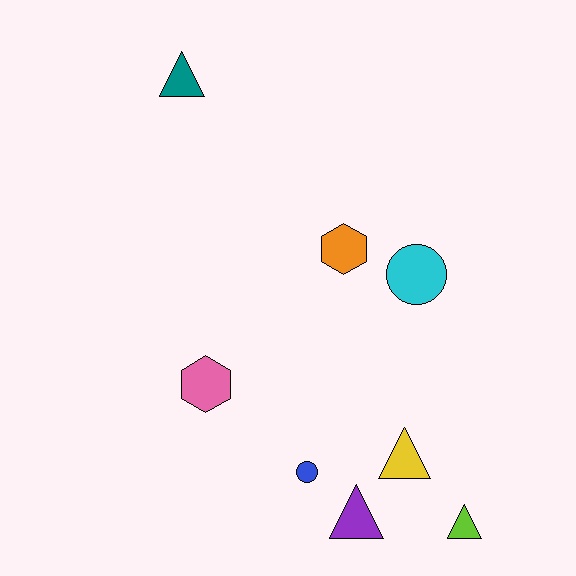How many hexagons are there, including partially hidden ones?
There are 2 hexagons.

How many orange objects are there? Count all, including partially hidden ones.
There is 1 orange object.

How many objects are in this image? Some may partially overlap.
There are 8 objects.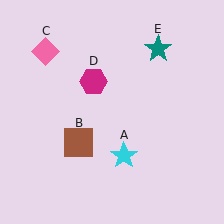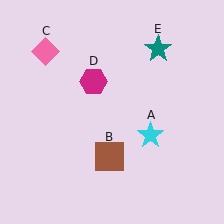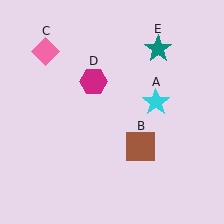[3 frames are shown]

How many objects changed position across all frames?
2 objects changed position: cyan star (object A), brown square (object B).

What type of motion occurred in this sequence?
The cyan star (object A), brown square (object B) rotated counterclockwise around the center of the scene.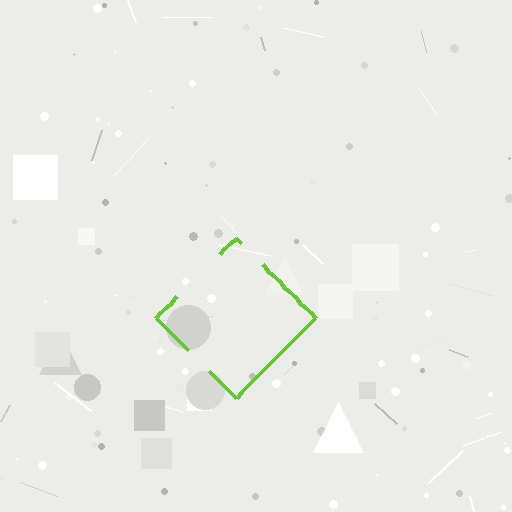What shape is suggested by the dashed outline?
The dashed outline suggests a diamond.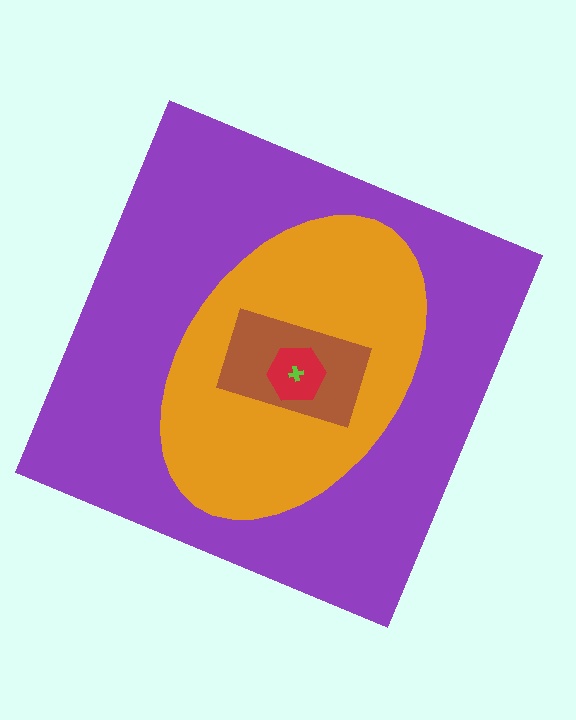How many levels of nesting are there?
5.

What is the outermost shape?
The purple square.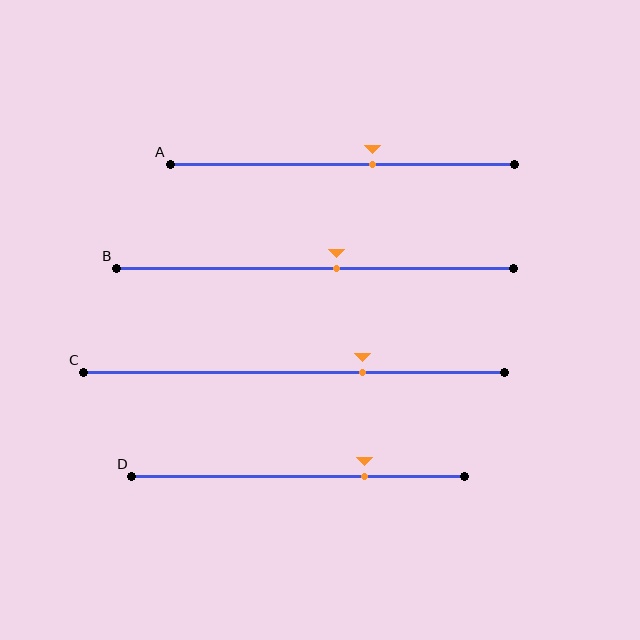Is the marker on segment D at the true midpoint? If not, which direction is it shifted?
No, the marker on segment D is shifted to the right by about 20% of the segment length.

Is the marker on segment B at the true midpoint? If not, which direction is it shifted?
No, the marker on segment B is shifted to the right by about 6% of the segment length.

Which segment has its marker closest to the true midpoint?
Segment B has its marker closest to the true midpoint.